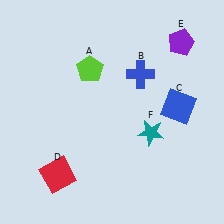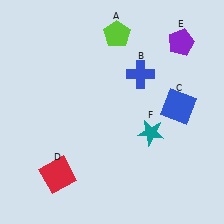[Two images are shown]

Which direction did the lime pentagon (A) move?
The lime pentagon (A) moved up.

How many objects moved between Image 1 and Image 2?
1 object moved between the two images.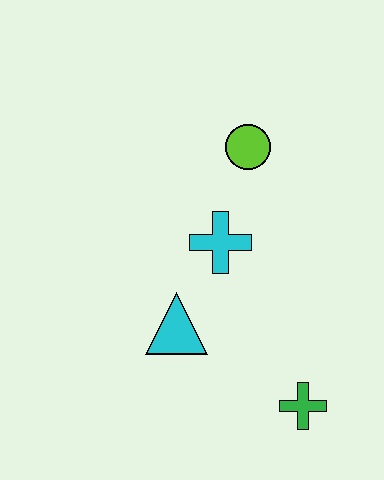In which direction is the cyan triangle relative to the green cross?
The cyan triangle is to the left of the green cross.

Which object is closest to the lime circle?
The cyan cross is closest to the lime circle.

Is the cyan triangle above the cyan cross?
No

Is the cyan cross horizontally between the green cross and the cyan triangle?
Yes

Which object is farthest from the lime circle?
The green cross is farthest from the lime circle.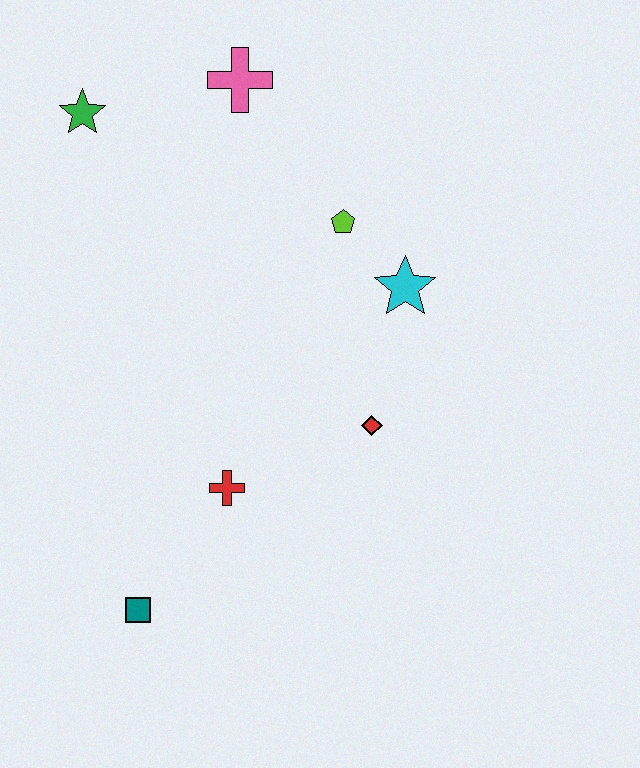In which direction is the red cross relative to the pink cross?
The red cross is below the pink cross.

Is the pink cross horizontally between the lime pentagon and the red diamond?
No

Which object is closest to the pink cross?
The green star is closest to the pink cross.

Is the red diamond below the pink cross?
Yes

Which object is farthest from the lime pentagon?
The teal square is farthest from the lime pentagon.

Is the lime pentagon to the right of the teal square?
Yes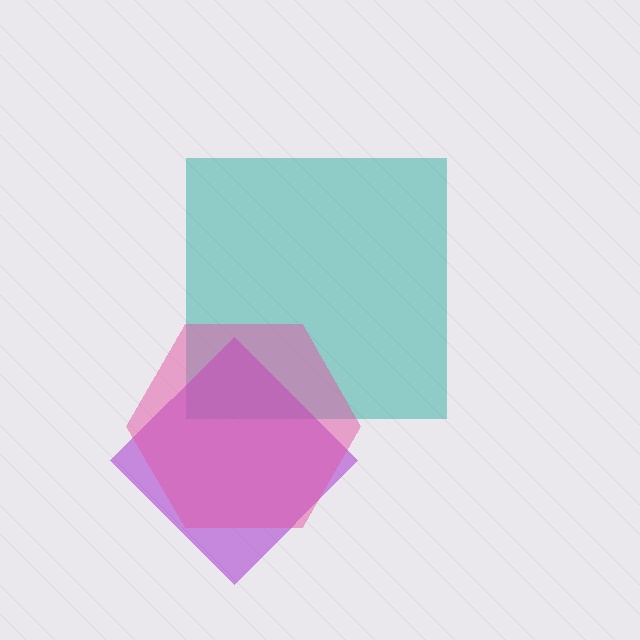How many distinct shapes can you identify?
There are 3 distinct shapes: a teal square, a purple diamond, a pink hexagon.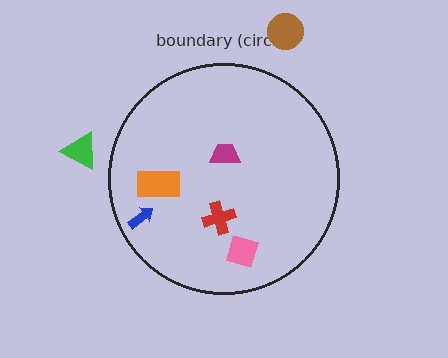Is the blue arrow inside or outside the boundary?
Inside.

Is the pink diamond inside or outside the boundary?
Inside.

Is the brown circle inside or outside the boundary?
Outside.